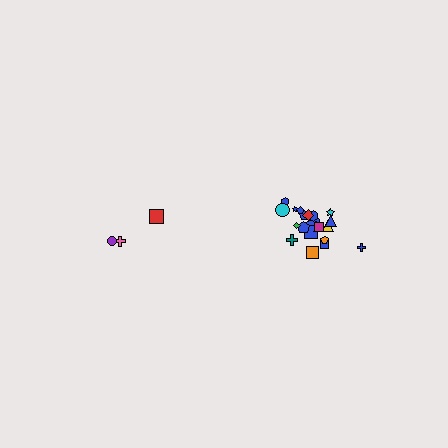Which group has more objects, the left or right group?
The right group.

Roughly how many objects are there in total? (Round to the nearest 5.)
Roughly 25 objects in total.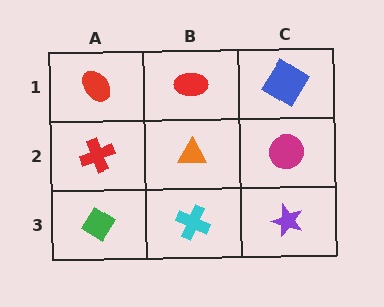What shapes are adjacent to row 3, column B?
An orange triangle (row 2, column B), a green diamond (row 3, column A), a purple star (row 3, column C).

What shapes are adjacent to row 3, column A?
A red cross (row 2, column A), a cyan cross (row 3, column B).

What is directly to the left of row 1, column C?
A red ellipse.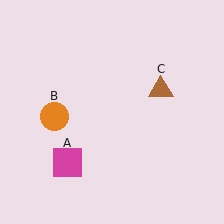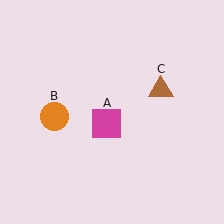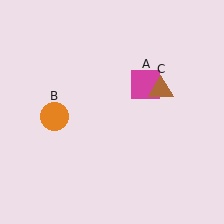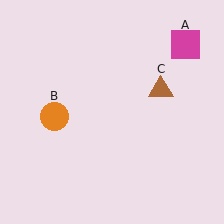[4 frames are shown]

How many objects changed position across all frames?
1 object changed position: magenta square (object A).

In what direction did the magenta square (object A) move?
The magenta square (object A) moved up and to the right.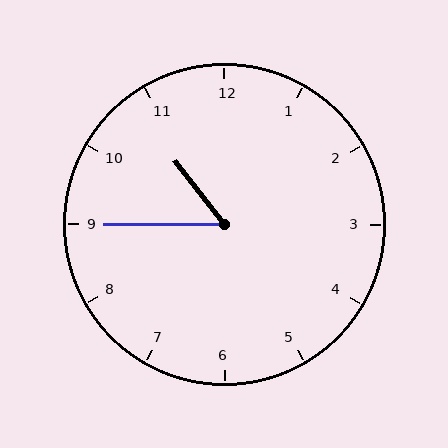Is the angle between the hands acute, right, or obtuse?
It is acute.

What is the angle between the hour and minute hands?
Approximately 52 degrees.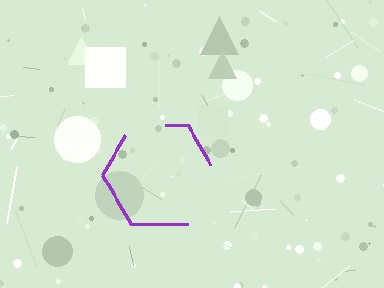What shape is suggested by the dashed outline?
The dashed outline suggests a hexagon.